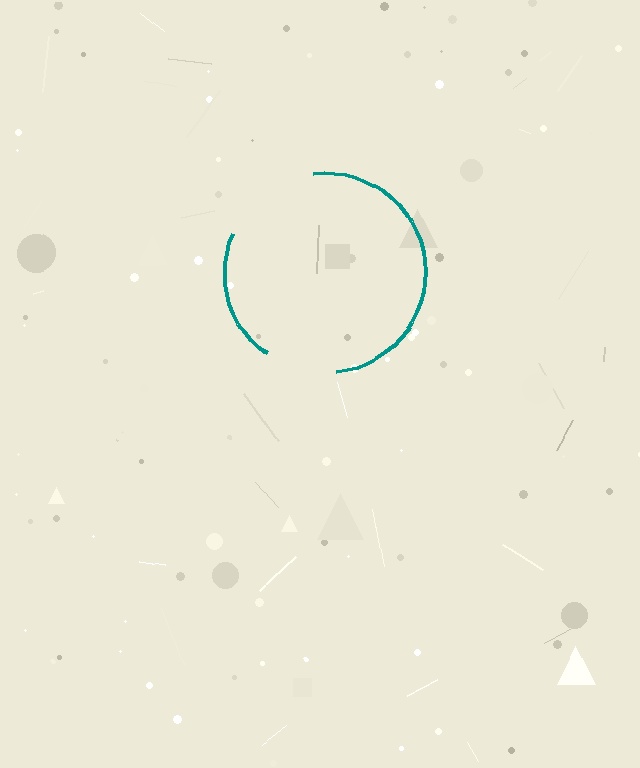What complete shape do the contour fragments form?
The contour fragments form a circle.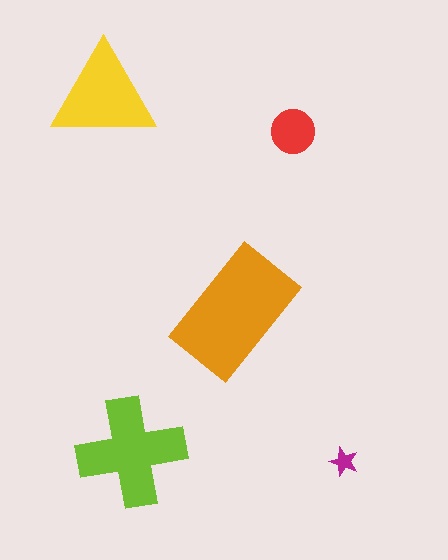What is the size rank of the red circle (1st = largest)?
4th.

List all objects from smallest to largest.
The magenta star, the red circle, the yellow triangle, the lime cross, the orange rectangle.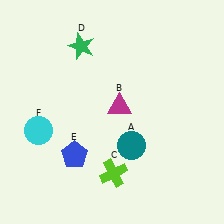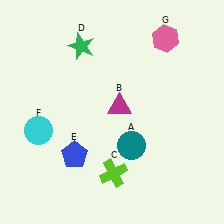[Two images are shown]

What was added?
A pink hexagon (G) was added in Image 2.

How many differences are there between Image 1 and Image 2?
There is 1 difference between the two images.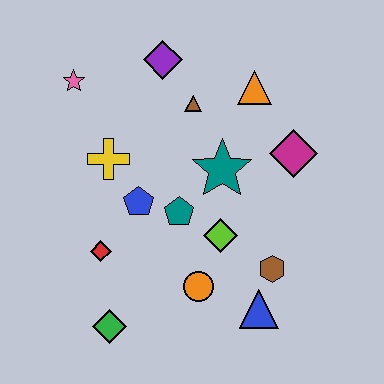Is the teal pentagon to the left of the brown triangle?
Yes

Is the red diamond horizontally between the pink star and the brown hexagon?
Yes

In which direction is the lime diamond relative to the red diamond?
The lime diamond is to the right of the red diamond.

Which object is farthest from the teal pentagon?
The pink star is farthest from the teal pentagon.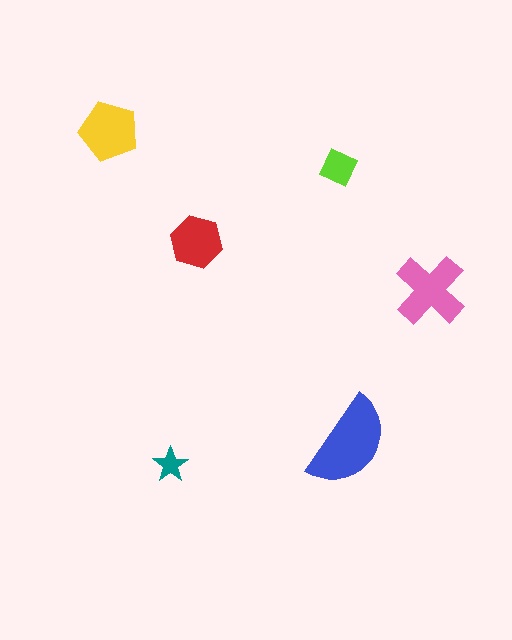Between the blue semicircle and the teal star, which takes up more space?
The blue semicircle.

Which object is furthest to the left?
The yellow pentagon is leftmost.